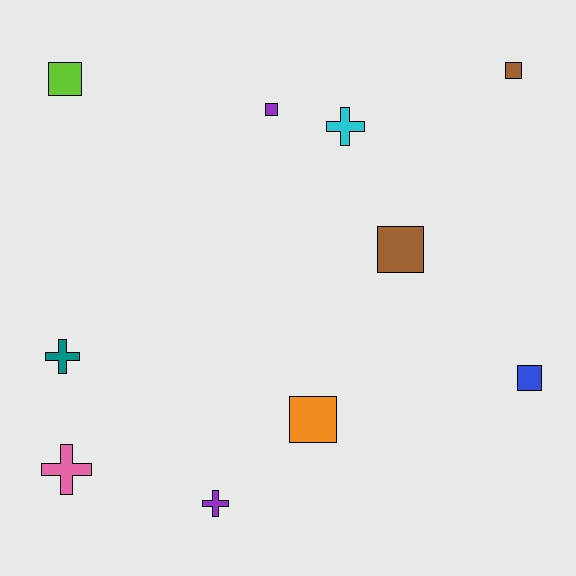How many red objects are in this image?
There are no red objects.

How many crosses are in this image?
There are 4 crosses.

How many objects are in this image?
There are 10 objects.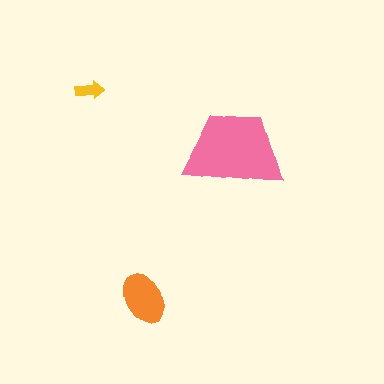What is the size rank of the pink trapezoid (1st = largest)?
1st.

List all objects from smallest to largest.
The yellow arrow, the orange ellipse, the pink trapezoid.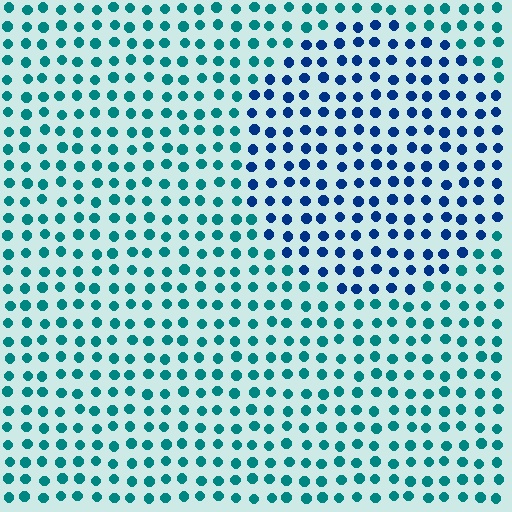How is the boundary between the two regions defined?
The boundary is defined purely by a slight shift in hue (about 40 degrees). Spacing, size, and orientation are identical on both sides.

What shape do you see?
I see a circle.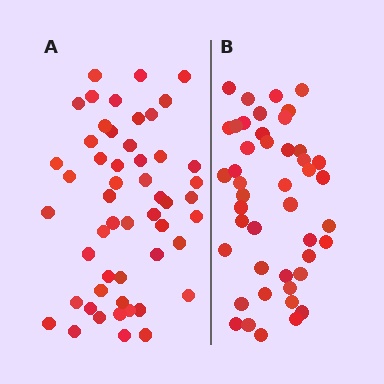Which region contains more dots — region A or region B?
Region A (the left region) has more dots.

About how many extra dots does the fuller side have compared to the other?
Region A has roughly 8 or so more dots than region B.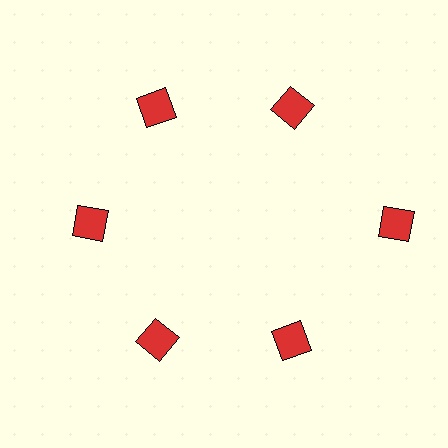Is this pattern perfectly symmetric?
No. The 6 red diamonds are arranged in a ring, but one element near the 3 o'clock position is pushed outward from the center, breaking the 6-fold rotational symmetry.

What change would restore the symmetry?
The symmetry would be restored by moving it inward, back onto the ring so that all 6 diamonds sit at equal angles and equal distance from the center.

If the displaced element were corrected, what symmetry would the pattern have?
It would have 6-fold rotational symmetry — the pattern would map onto itself every 60 degrees.